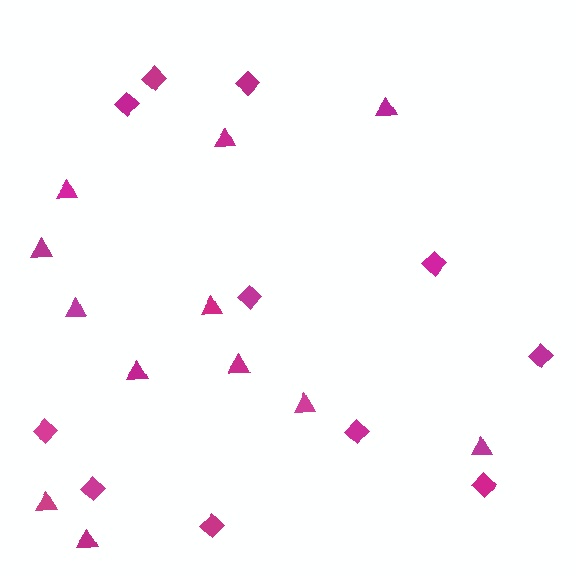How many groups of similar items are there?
There are 2 groups: one group of diamonds (11) and one group of triangles (12).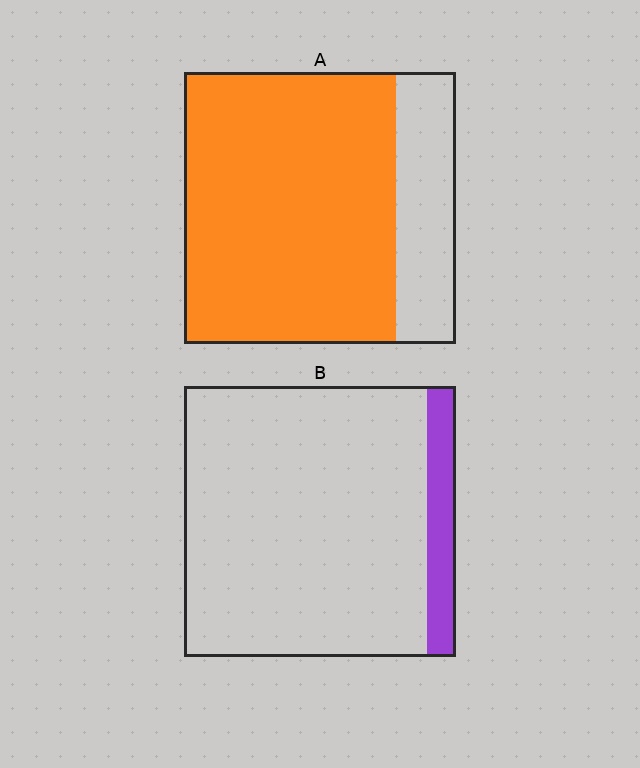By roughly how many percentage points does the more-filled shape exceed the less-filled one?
By roughly 65 percentage points (A over B).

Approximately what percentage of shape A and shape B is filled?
A is approximately 80% and B is approximately 10%.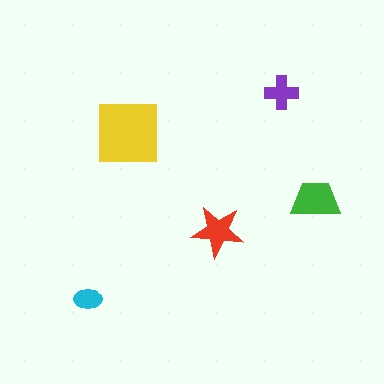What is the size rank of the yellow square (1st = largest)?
1st.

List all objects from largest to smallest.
The yellow square, the green trapezoid, the red star, the purple cross, the cyan ellipse.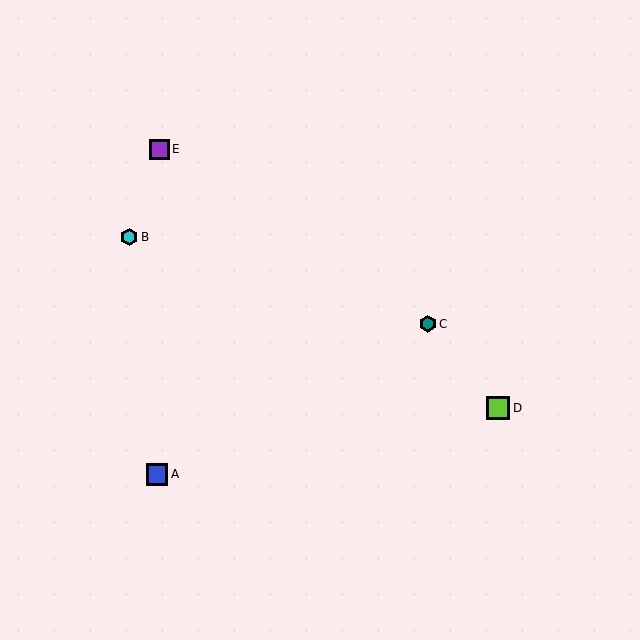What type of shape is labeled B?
Shape B is a cyan hexagon.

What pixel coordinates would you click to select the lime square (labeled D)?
Click at (498, 408) to select the lime square D.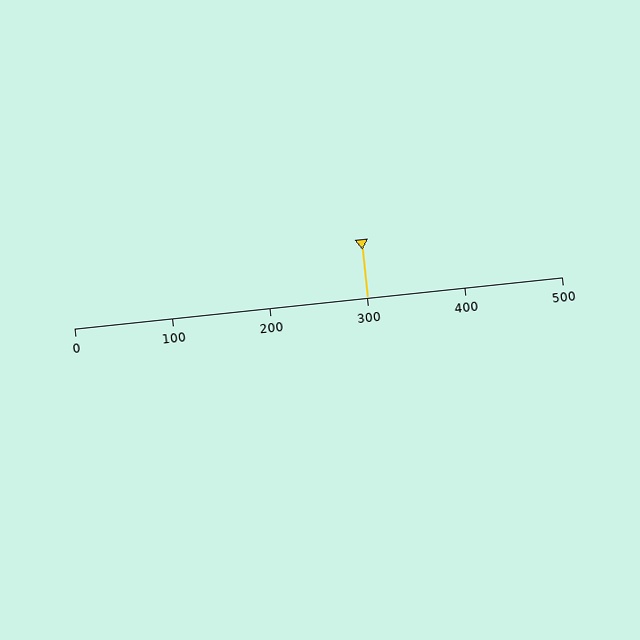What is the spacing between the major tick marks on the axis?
The major ticks are spaced 100 apart.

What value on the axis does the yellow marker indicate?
The marker indicates approximately 300.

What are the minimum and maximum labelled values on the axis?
The axis runs from 0 to 500.